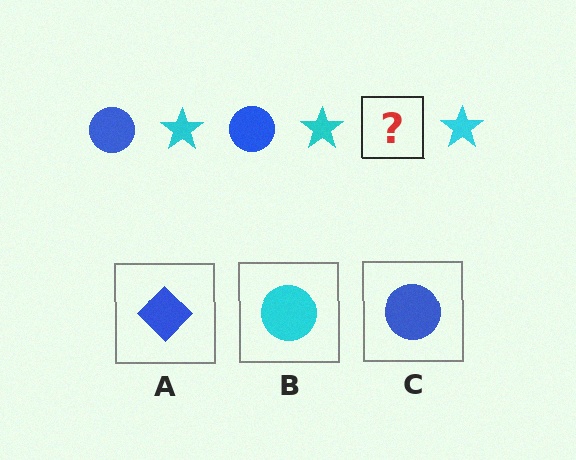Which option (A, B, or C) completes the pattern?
C.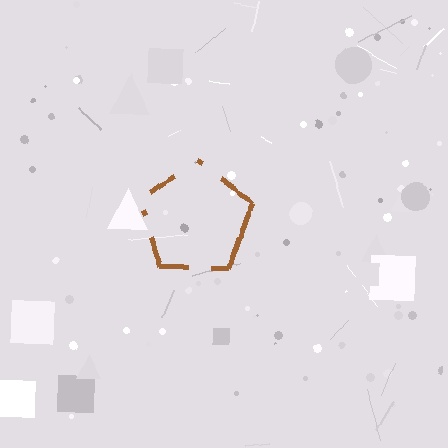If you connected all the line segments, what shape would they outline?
They would outline a pentagon.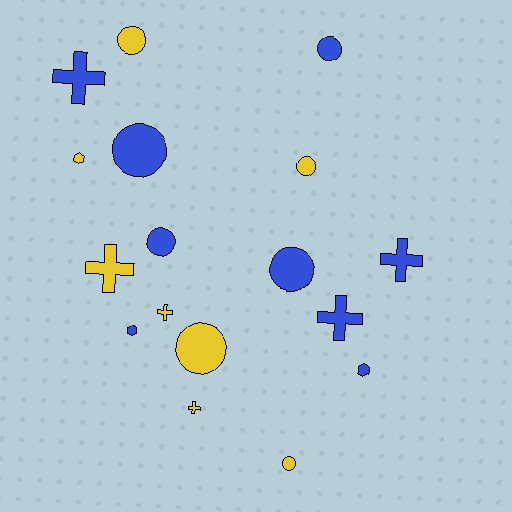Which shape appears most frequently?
Circle, with 8 objects.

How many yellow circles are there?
There are 4 yellow circles.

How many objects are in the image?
There are 17 objects.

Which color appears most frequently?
Blue, with 9 objects.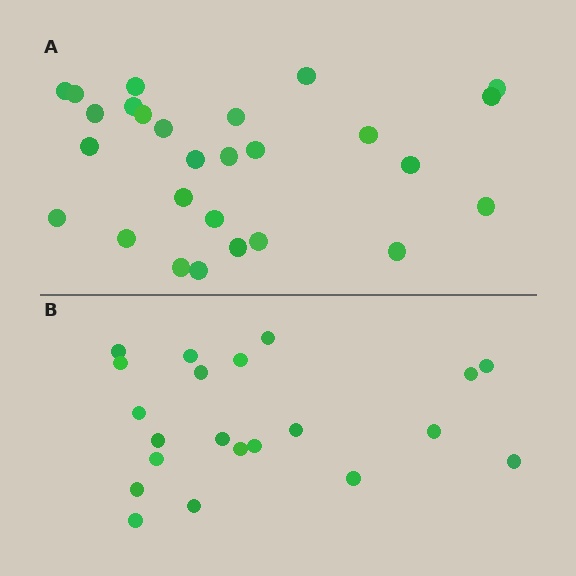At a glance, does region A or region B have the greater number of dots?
Region A (the top region) has more dots.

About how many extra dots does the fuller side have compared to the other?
Region A has about 6 more dots than region B.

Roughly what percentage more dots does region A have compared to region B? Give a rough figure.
About 30% more.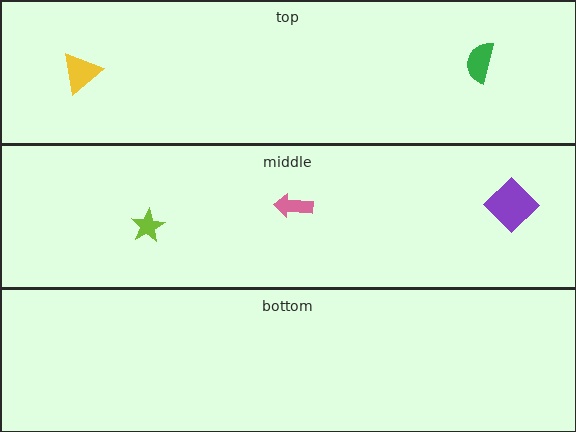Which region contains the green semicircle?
The top region.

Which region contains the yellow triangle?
The top region.